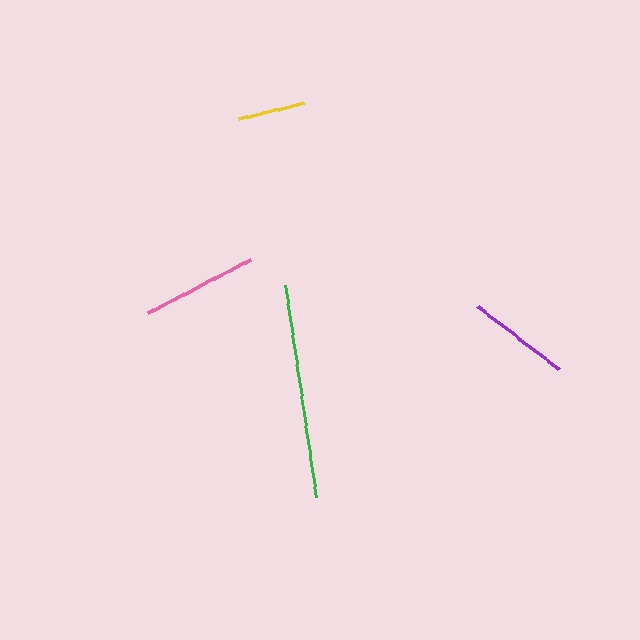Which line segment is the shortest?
The yellow line is the shortest at approximately 67 pixels.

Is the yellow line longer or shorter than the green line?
The green line is longer than the yellow line.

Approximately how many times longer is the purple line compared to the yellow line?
The purple line is approximately 1.5 times the length of the yellow line.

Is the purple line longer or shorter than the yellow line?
The purple line is longer than the yellow line.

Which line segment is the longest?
The green line is the longest at approximately 214 pixels.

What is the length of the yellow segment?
The yellow segment is approximately 67 pixels long.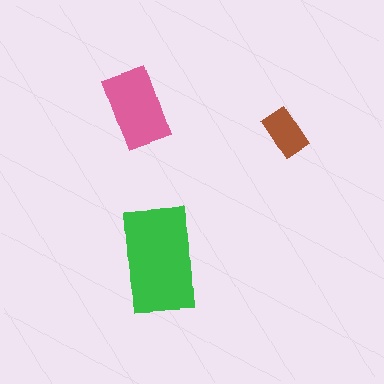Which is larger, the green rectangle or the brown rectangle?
The green one.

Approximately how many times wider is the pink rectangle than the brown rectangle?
About 1.5 times wider.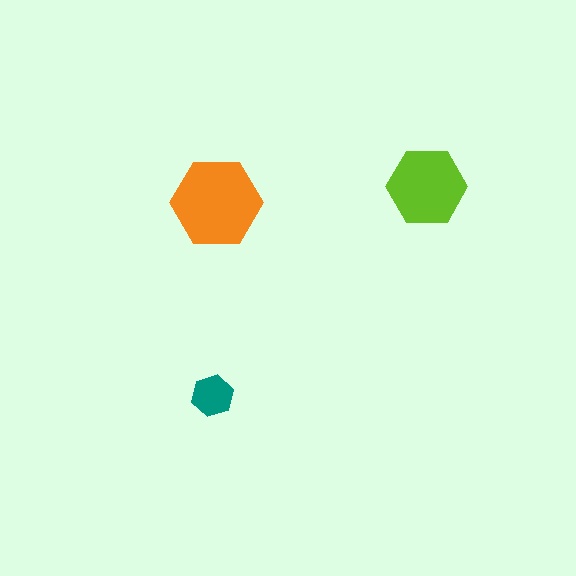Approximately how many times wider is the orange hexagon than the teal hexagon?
About 2 times wider.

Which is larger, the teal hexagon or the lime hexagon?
The lime one.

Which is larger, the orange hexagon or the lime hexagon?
The orange one.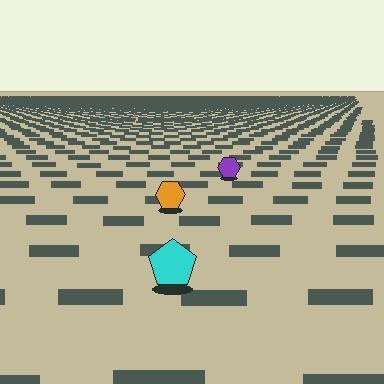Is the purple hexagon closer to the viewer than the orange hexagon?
No. The orange hexagon is closer — you can tell from the texture gradient: the ground texture is coarser near it.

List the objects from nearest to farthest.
From nearest to farthest: the cyan pentagon, the orange hexagon, the purple hexagon.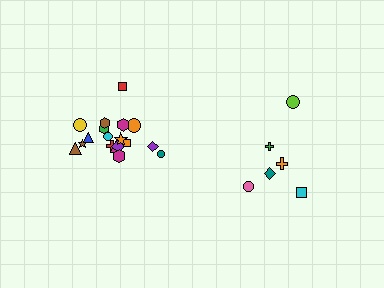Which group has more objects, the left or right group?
The left group.